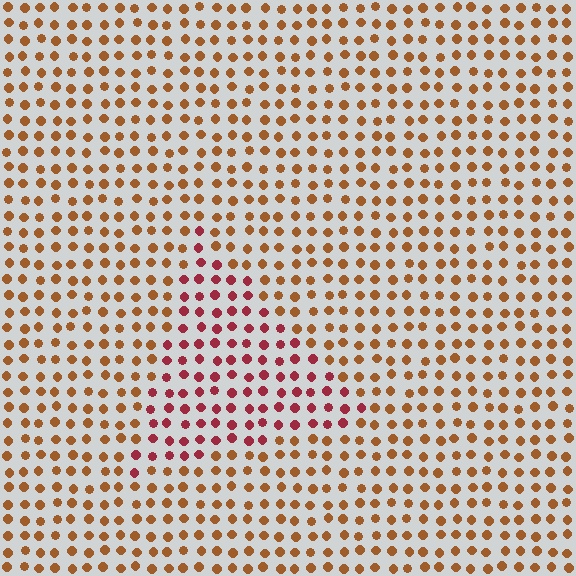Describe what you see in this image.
The image is filled with small brown elements in a uniform arrangement. A triangle-shaped region is visible where the elements are tinted to a slightly different hue, forming a subtle color boundary.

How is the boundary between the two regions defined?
The boundary is defined purely by a slight shift in hue (about 39 degrees). Spacing, size, and orientation are identical on both sides.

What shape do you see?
I see a triangle.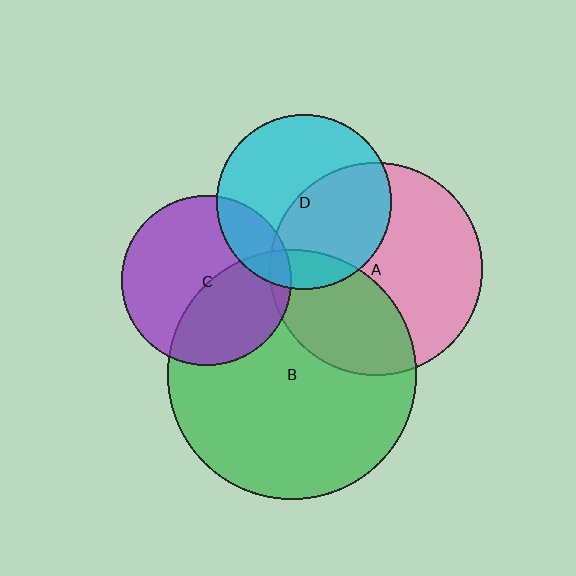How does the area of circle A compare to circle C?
Approximately 1.6 times.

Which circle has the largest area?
Circle B (green).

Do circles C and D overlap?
Yes.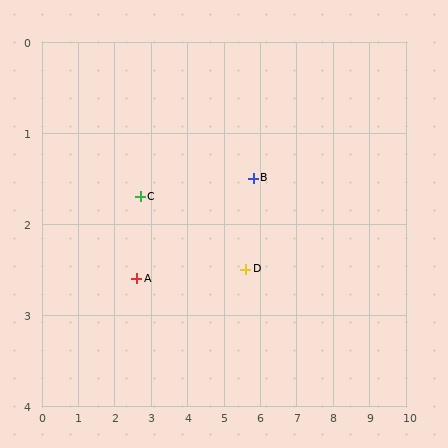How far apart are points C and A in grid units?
Points C and A are about 0.9 grid units apart.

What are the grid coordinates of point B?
Point B is at approximately (5.8, 1.5).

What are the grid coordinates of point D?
Point D is at approximately (5.6, 2.5).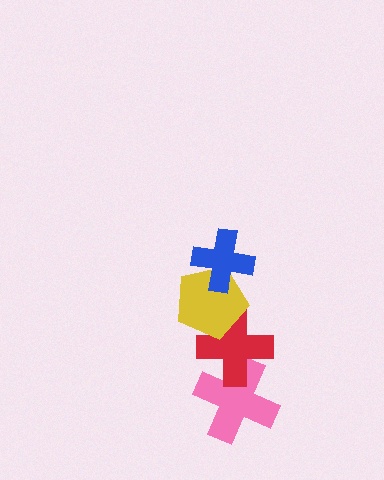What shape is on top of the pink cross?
The red cross is on top of the pink cross.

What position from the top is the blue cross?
The blue cross is 1st from the top.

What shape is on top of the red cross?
The yellow pentagon is on top of the red cross.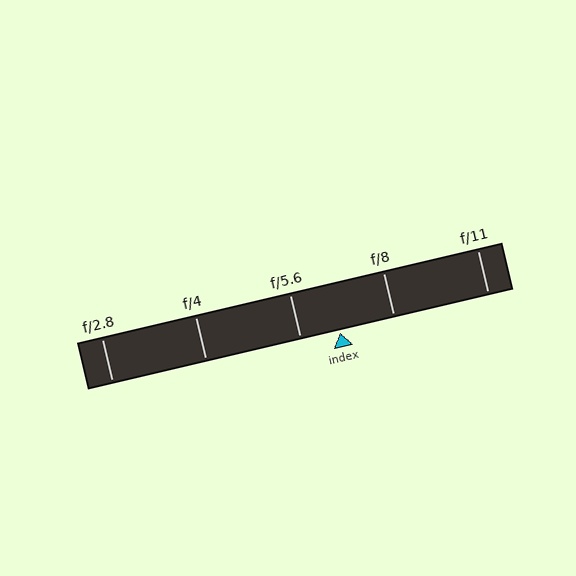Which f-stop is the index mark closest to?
The index mark is closest to f/5.6.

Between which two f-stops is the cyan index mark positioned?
The index mark is between f/5.6 and f/8.